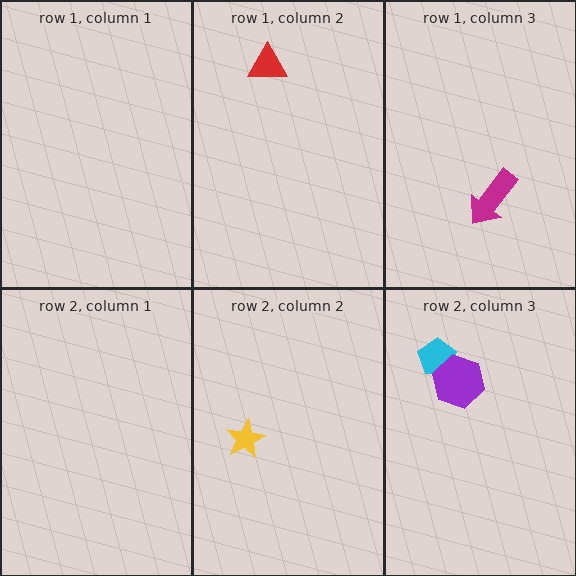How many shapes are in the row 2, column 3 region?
2.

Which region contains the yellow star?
The row 2, column 2 region.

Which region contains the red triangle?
The row 1, column 2 region.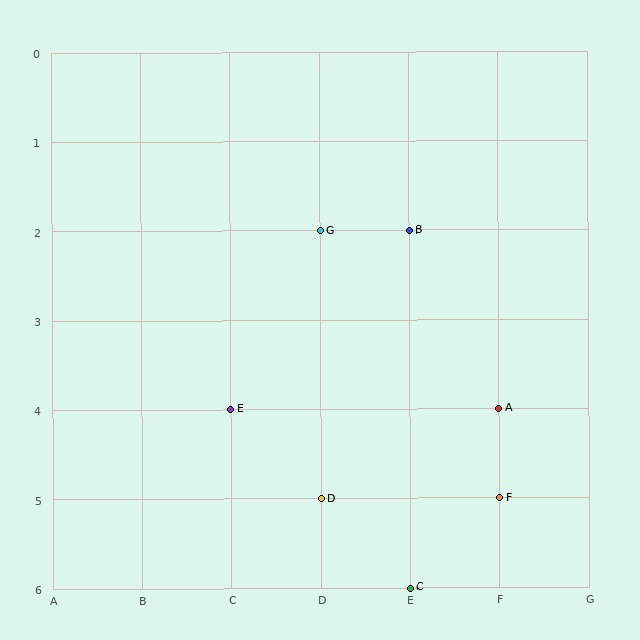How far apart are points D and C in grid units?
Points D and C are 1 column and 1 row apart (about 1.4 grid units diagonally).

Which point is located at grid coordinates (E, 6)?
Point C is at (E, 6).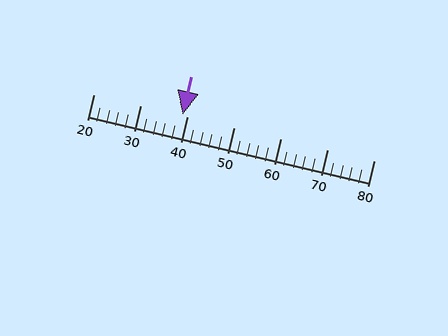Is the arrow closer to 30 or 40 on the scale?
The arrow is closer to 40.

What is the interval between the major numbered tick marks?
The major tick marks are spaced 10 units apart.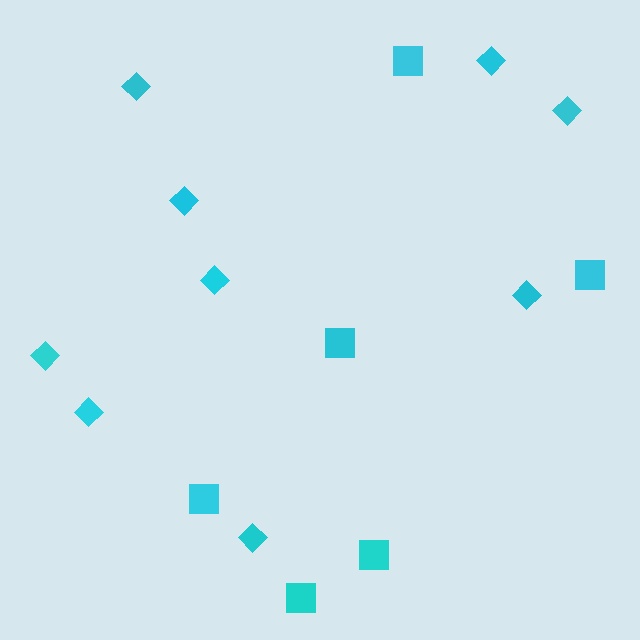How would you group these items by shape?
There are 2 groups: one group of diamonds (9) and one group of squares (6).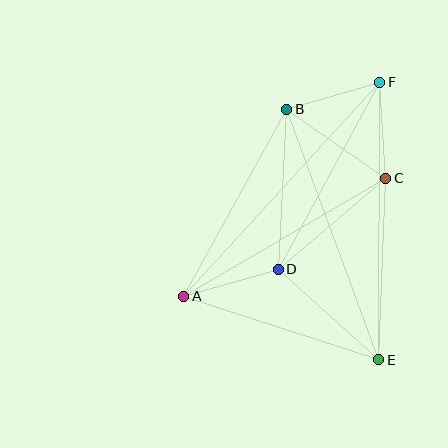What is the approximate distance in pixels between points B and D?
The distance between B and D is approximately 160 pixels.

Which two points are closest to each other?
Points C and F are closest to each other.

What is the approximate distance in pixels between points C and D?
The distance between C and D is approximately 141 pixels.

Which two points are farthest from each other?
Points A and F are farthest from each other.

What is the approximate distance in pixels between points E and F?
The distance between E and F is approximately 277 pixels.